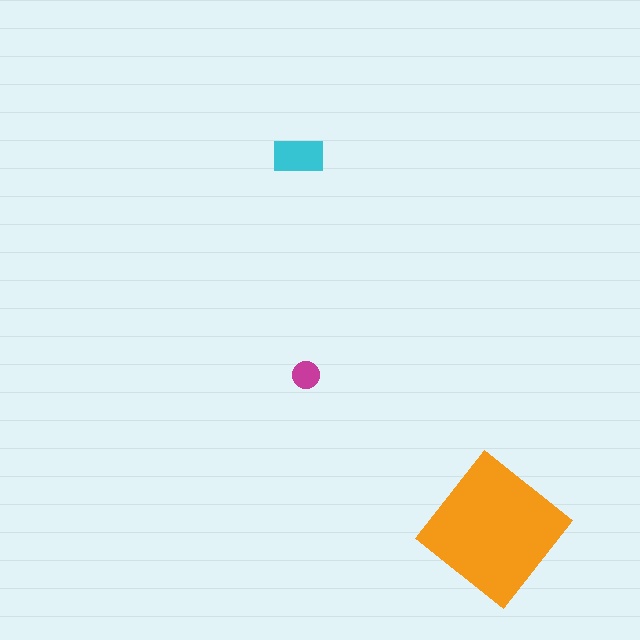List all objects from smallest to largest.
The magenta circle, the cyan rectangle, the orange diamond.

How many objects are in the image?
There are 3 objects in the image.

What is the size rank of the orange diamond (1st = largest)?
1st.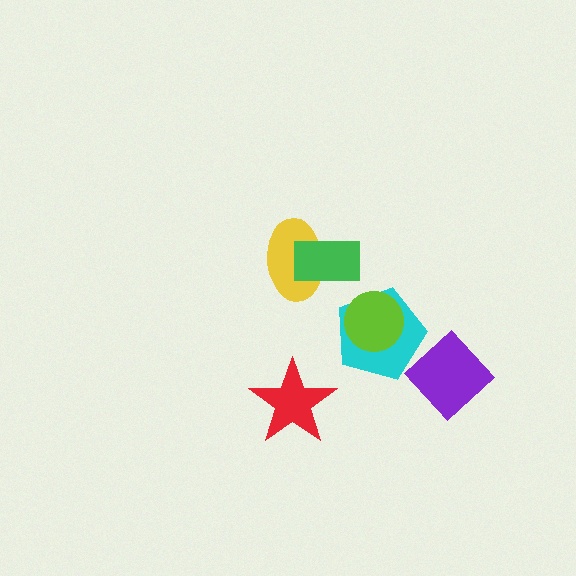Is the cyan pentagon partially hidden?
Yes, it is partially covered by another shape.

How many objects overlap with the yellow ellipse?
1 object overlaps with the yellow ellipse.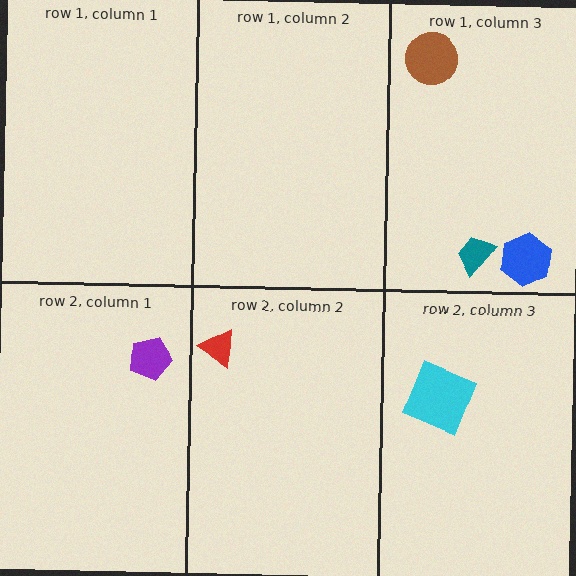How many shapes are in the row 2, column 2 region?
1.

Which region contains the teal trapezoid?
The row 1, column 3 region.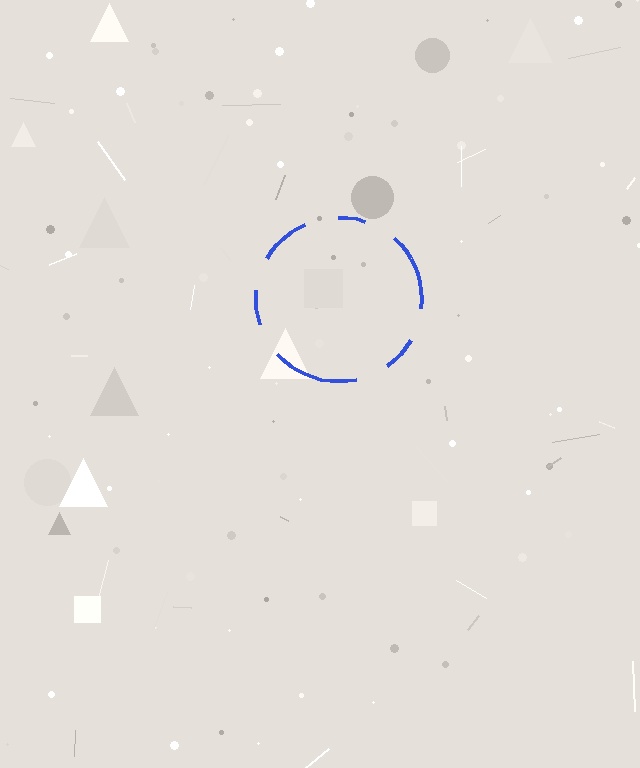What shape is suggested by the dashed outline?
The dashed outline suggests a circle.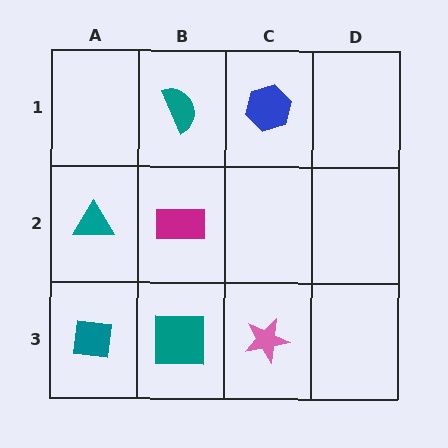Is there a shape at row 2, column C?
No, that cell is empty.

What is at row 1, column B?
A teal semicircle.